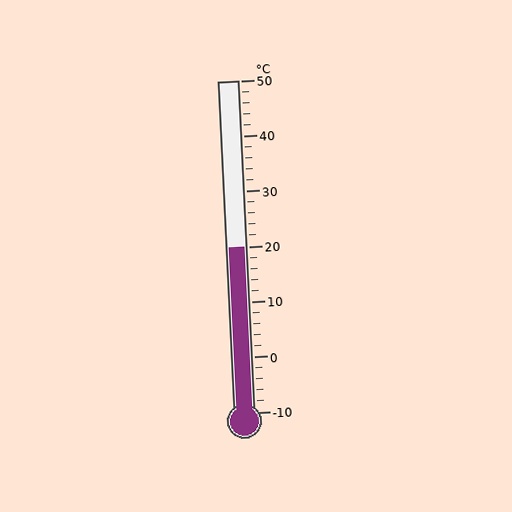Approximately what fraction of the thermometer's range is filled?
The thermometer is filled to approximately 50% of its range.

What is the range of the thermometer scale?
The thermometer scale ranges from -10°C to 50°C.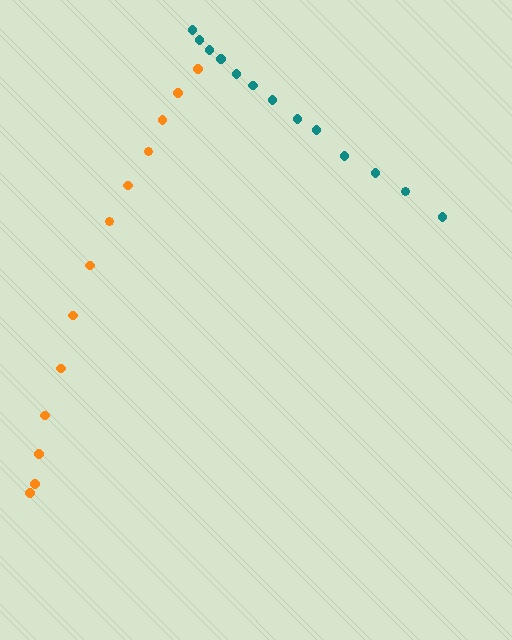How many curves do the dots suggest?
There are 2 distinct paths.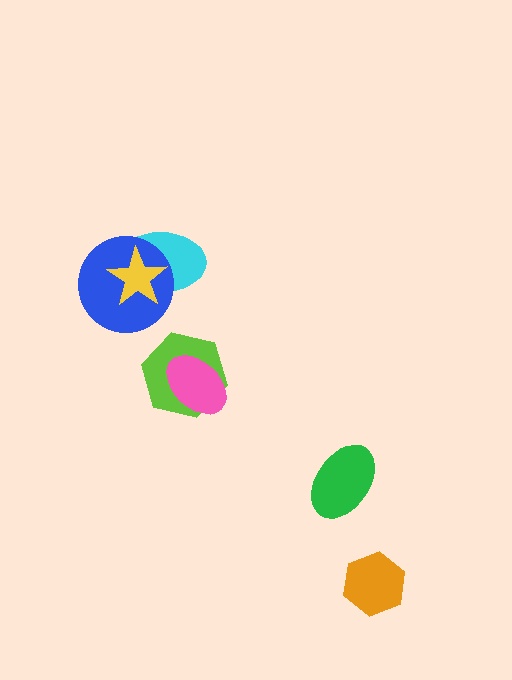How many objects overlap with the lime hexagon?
1 object overlaps with the lime hexagon.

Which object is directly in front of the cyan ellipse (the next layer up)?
The blue circle is directly in front of the cyan ellipse.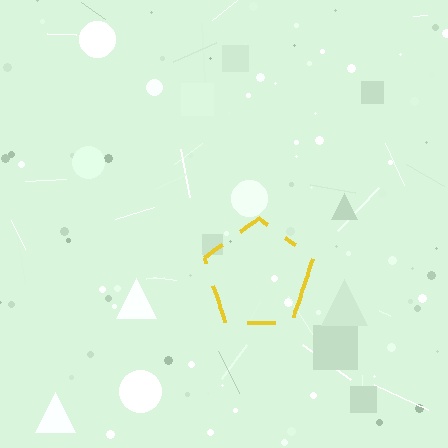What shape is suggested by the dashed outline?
The dashed outline suggests a pentagon.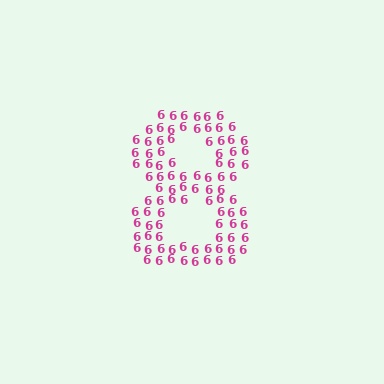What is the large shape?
The large shape is the digit 8.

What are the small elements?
The small elements are digit 6's.